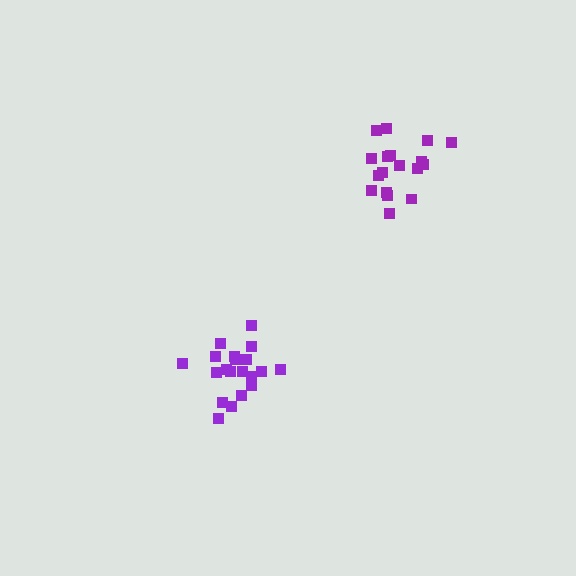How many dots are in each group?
Group 1: 20 dots, Group 2: 18 dots (38 total).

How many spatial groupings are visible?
There are 2 spatial groupings.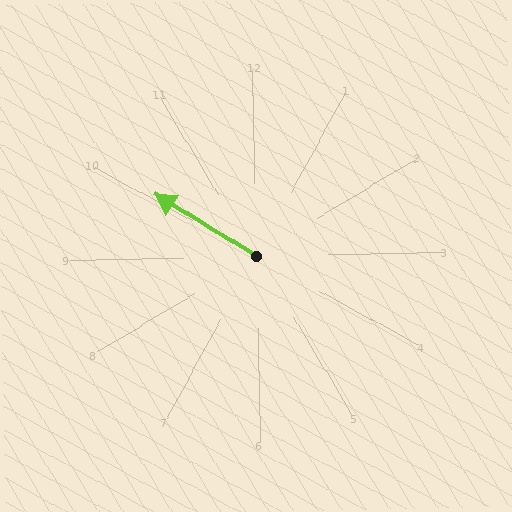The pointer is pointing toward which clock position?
Roughly 10 o'clock.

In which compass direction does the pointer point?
Northwest.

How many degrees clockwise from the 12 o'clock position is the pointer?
Approximately 302 degrees.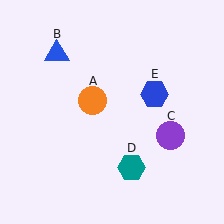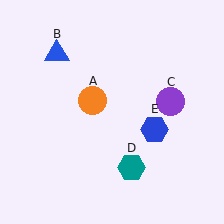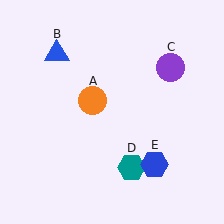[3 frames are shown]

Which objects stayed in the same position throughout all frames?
Orange circle (object A) and blue triangle (object B) and teal hexagon (object D) remained stationary.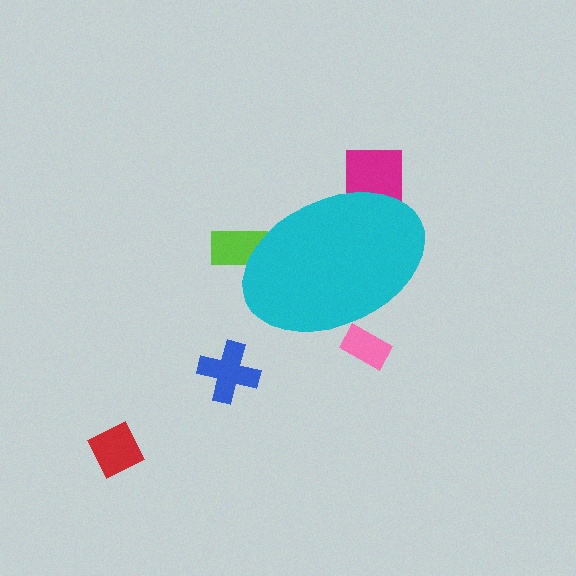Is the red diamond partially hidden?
No, the red diamond is fully visible.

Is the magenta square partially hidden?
Yes, the magenta square is partially hidden behind the cyan ellipse.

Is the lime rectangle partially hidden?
Yes, the lime rectangle is partially hidden behind the cyan ellipse.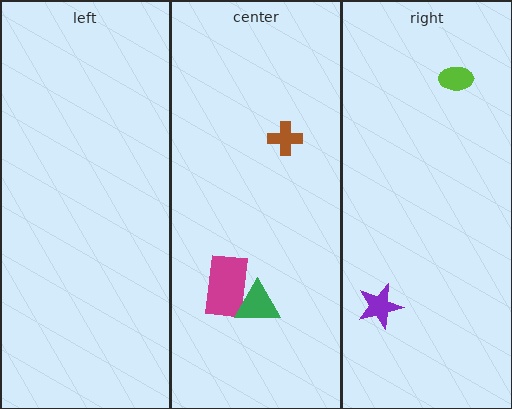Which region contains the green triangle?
The center region.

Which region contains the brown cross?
The center region.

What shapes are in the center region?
The brown cross, the magenta rectangle, the green triangle.